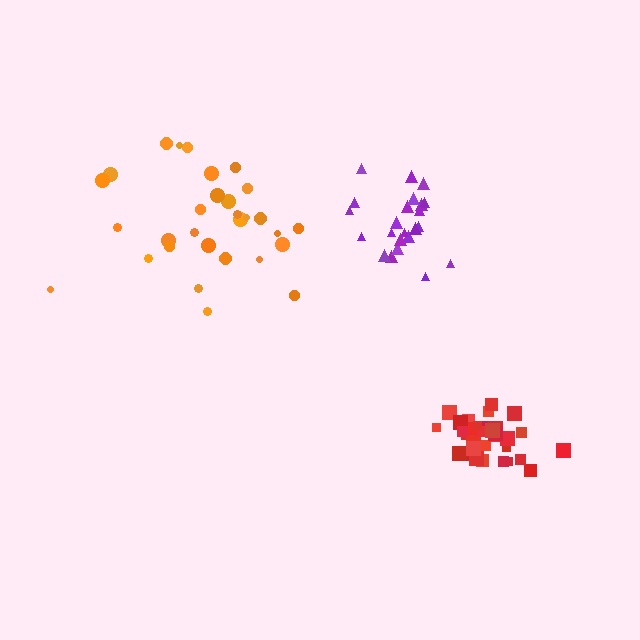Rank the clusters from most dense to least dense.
red, purple, orange.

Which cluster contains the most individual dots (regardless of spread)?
Red (33).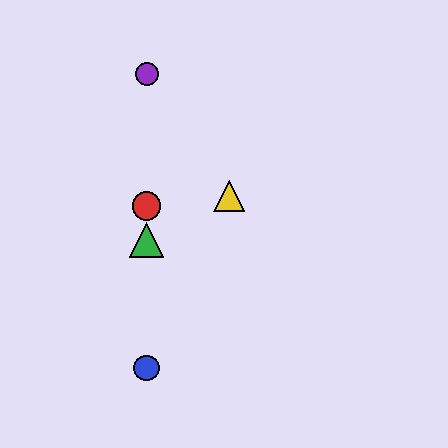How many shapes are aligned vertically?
4 shapes (the red circle, the blue circle, the green triangle, the purple circle) are aligned vertically.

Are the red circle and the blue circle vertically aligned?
Yes, both are at x≈147.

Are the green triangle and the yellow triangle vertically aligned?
No, the green triangle is at x≈147 and the yellow triangle is at x≈229.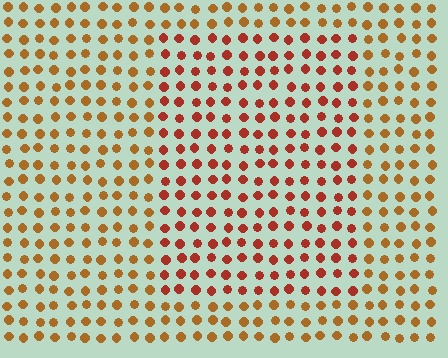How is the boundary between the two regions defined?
The boundary is defined purely by a slight shift in hue (about 28 degrees). Spacing, size, and orientation are identical on both sides.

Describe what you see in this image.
The image is filled with small brown elements in a uniform arrangement. A rectangle-shaped region is visible where the elements are tinted to a slightly different hue, forming a subtle color boundary.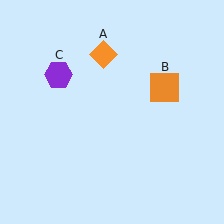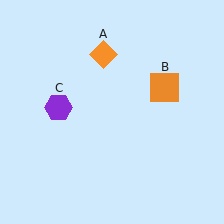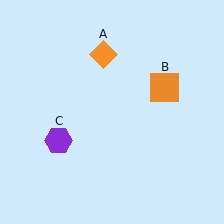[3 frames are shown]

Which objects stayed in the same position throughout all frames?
Orange diamond (object A) and orange square (object B) remained stationary.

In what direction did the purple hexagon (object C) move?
The purple hexagon (object C) moved down.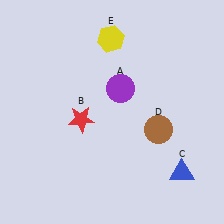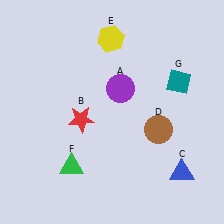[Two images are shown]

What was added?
A green triangle (F), a teal diamond (G) were added in Image 2.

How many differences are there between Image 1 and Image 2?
There are 2 differences between the two images.